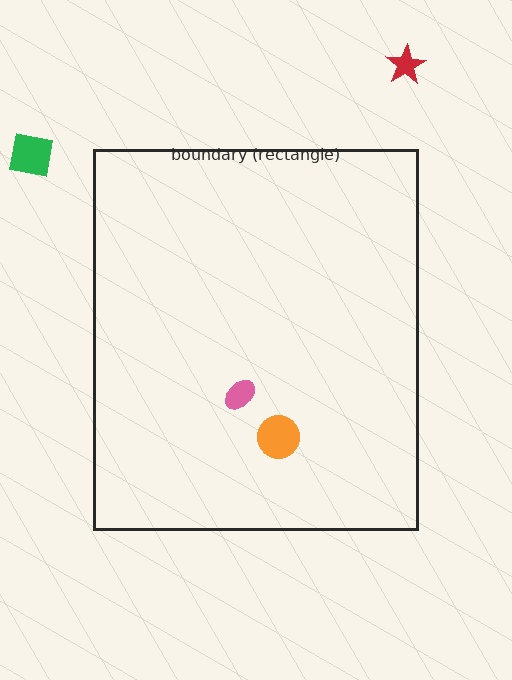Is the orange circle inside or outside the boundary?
Inside.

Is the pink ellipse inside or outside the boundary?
Inside.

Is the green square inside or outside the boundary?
Outside.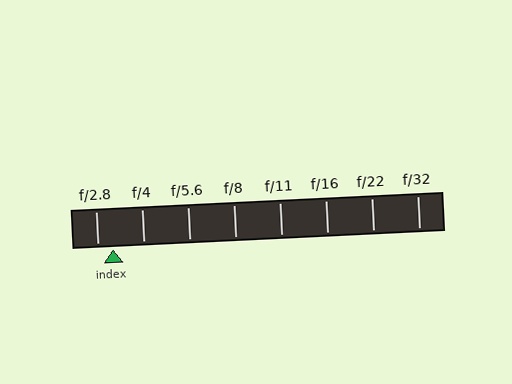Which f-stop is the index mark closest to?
The index mark is closest to f/2.8.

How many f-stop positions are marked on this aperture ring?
There are 8 f-stop positions marked.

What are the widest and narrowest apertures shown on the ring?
The widest aperture shown is f/2.8 and the narrowest is f/32.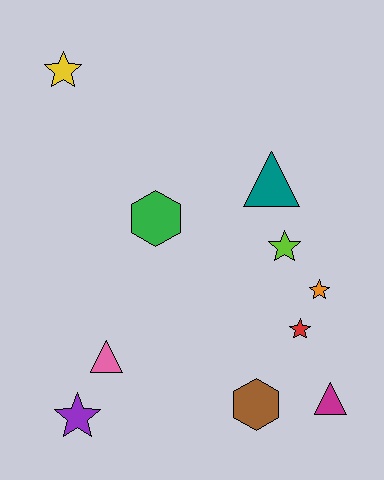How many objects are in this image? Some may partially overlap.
There are 10 objects.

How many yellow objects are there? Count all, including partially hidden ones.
There is 1 yellow object.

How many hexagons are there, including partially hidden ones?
There are 2 hexagons.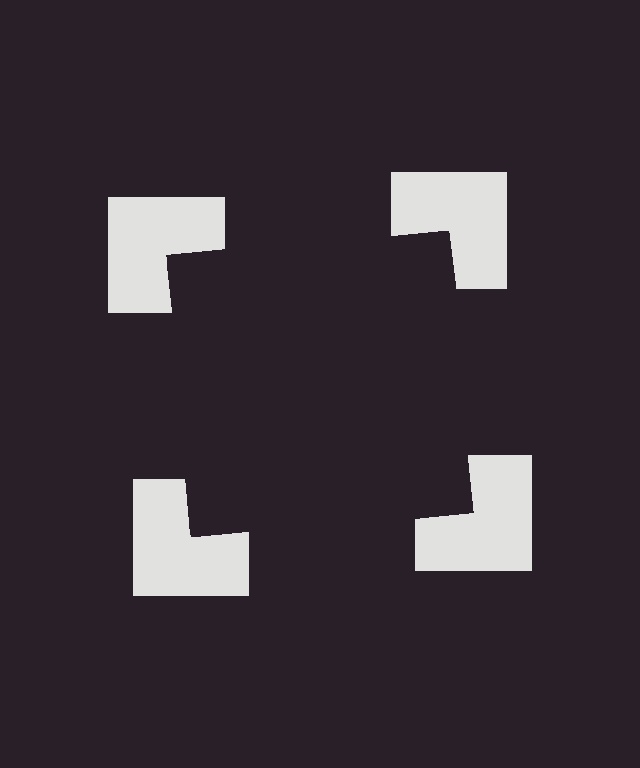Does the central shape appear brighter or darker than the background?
It typically appears slightly darker than the background, even though no actual brightness change is drawn.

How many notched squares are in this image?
There are 4 — one at each vertex of the illusory square.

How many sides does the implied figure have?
4 sides.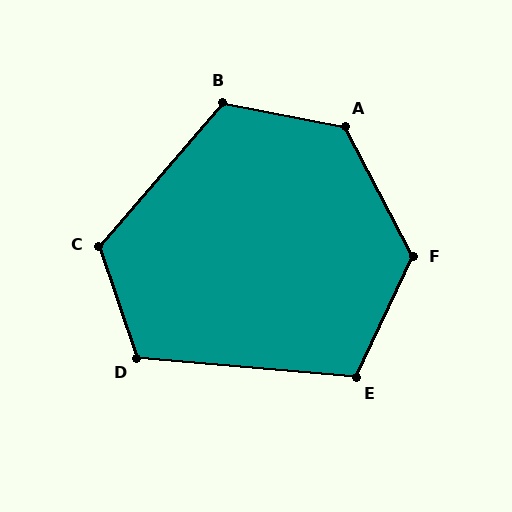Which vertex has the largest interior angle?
A, at approximately 129 degrees.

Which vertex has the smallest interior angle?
E, at approximately 110 degrees.